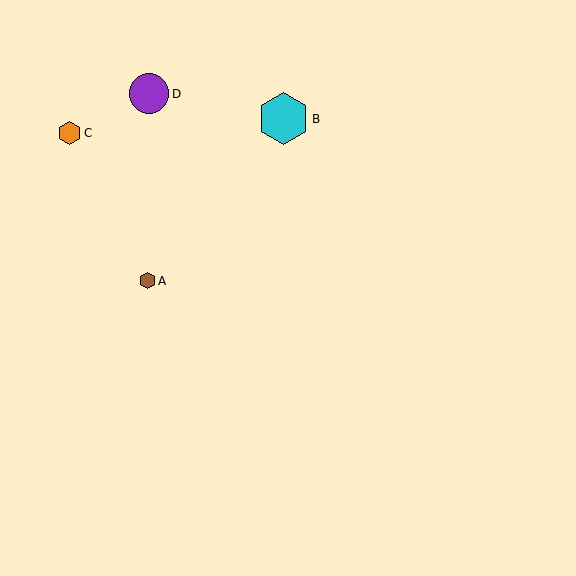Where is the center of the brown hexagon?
The center of the brown hexagon is at (147, 281).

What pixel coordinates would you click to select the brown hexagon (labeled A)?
Click at (147, 281) to select the brown hexagon A.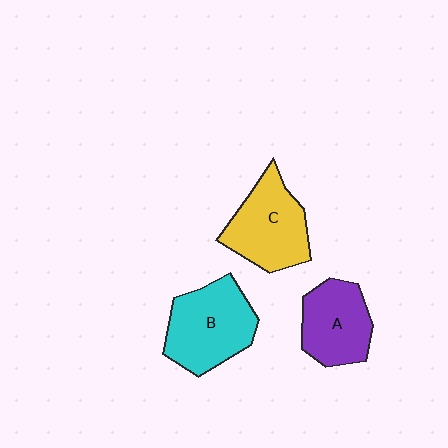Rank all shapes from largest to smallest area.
From largest to smallest: B (cyan), C (yellow), A (purple).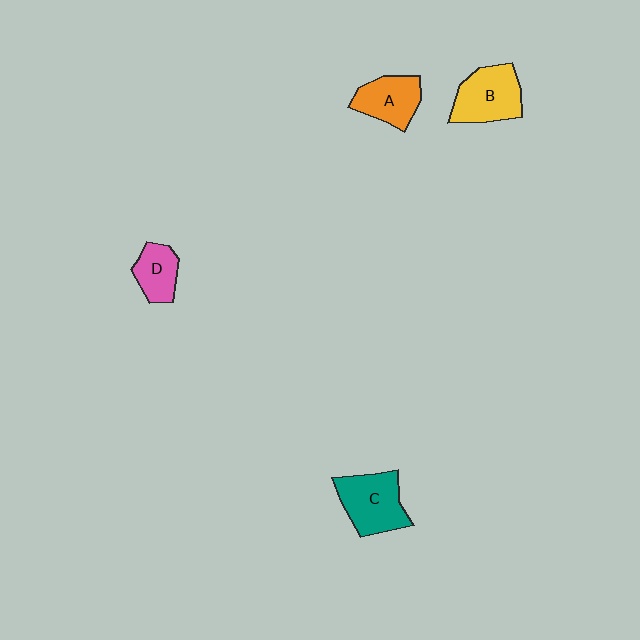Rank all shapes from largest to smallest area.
From largest to smallest: C (teal), B (yellow), A (orange), D (pink).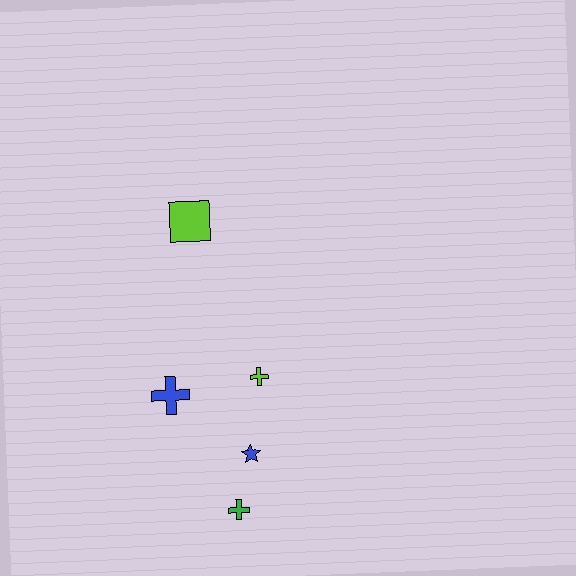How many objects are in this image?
There are 5 objects.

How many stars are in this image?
There is 1 star.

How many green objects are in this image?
There is 1 green object.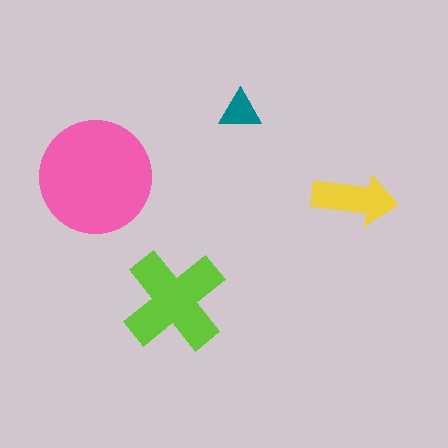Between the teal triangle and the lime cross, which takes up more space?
The lime cross.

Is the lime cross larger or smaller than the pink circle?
Smaller.